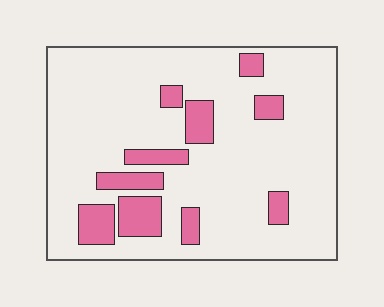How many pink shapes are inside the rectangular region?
10.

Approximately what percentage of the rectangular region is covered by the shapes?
Approximately 15%.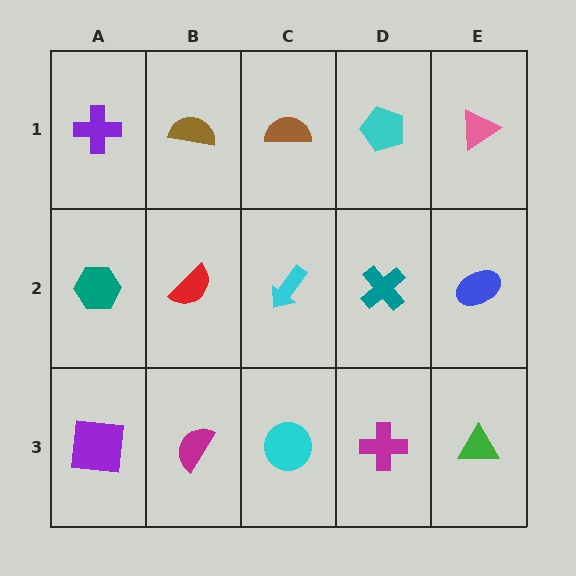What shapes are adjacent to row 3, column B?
A red semicircle (row 2, column B), a purple square (row 3, column A), a cyan circle (row 3, column C).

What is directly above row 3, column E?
A blue ellipse.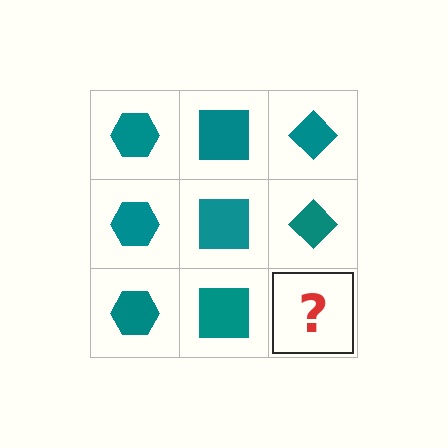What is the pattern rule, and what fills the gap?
The rule is that each column has a consistent shape. The gap should be filled with a teal diamond.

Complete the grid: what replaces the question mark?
The question mark should be replaced with a teal diamond.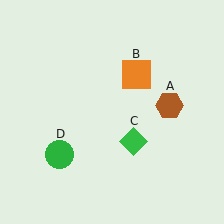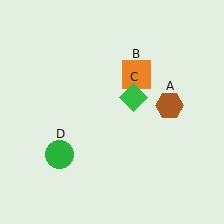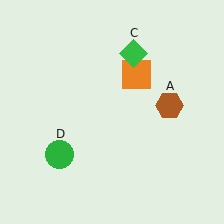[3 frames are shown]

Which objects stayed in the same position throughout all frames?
Brown hexagon (object A) and orange square (object B) and green circle (object D) remained stationary.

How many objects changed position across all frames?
1 object changed position: green diamond (object C).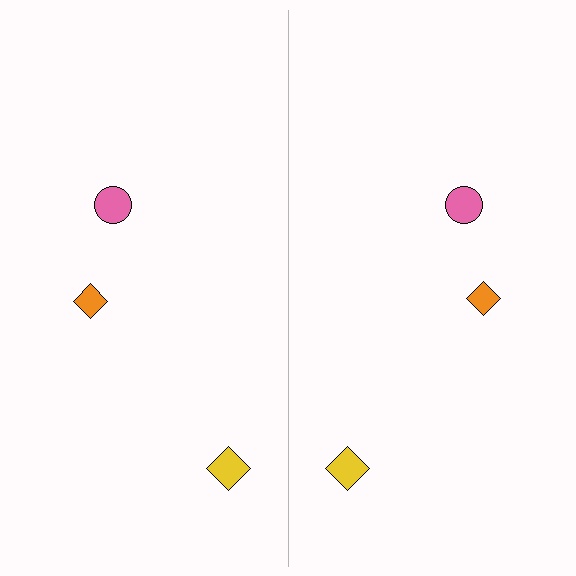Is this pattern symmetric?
Yes, this pattern has bilateral (reflection) symmetry.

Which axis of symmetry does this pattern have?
The pattern has a vertical axis of symmetry running through the center of the image.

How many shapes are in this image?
There are 6 shapes in this image.